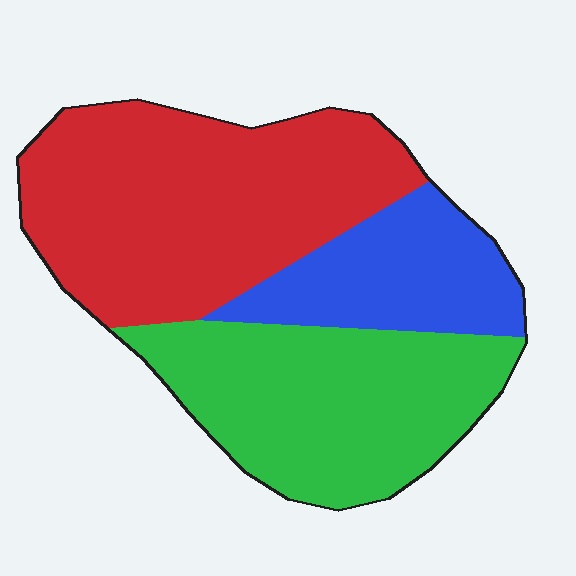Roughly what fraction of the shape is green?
Green takes up about one third (1/3) of the shape.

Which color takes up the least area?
Blue, at roughly 20%.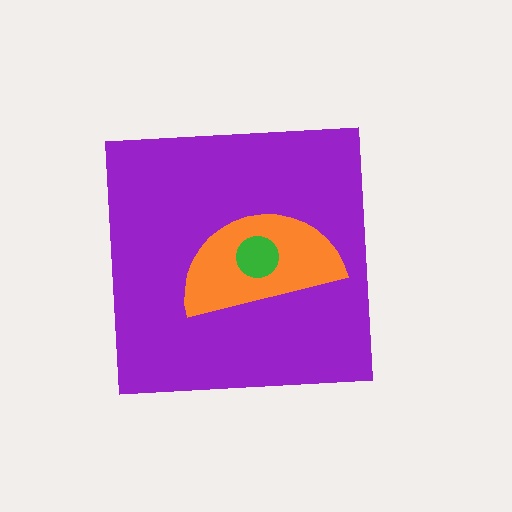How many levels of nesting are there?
3.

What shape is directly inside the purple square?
The orange semicircle.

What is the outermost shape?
The purple square.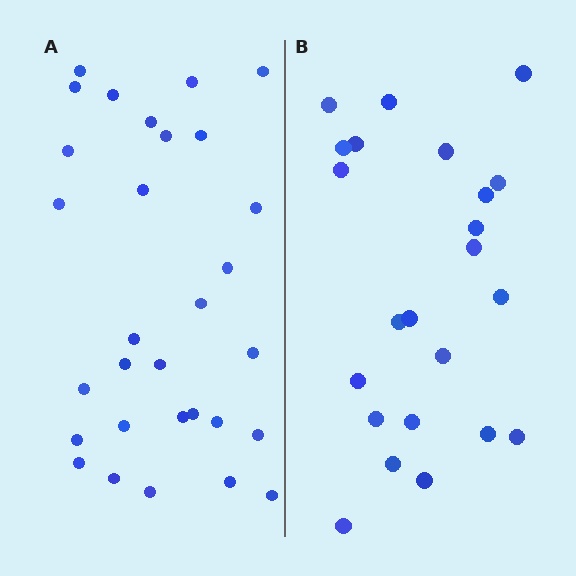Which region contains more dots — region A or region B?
Region A (the left region) has more dots.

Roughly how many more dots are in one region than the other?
Region A has roughly 8 or so more dots than region B.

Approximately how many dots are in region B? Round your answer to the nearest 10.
About 20 dots. (The exact count is 23, which rounds to 20.)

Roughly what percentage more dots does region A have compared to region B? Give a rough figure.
About 30% more.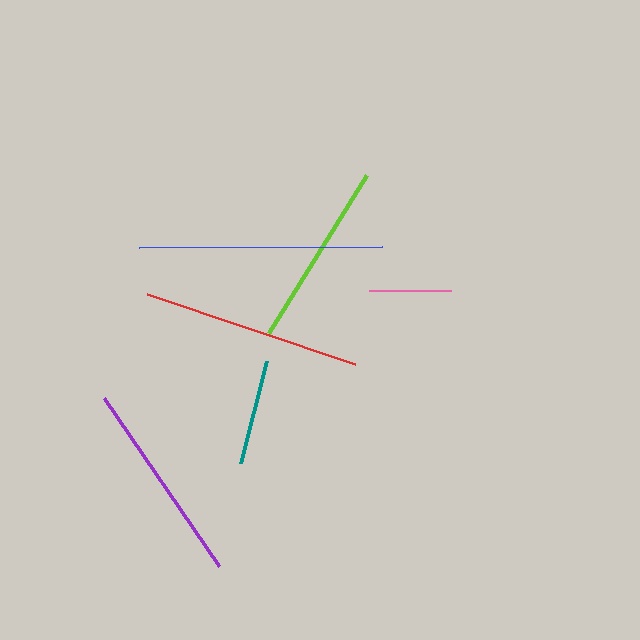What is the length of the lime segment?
The lime segment is approximately 186 pixels long.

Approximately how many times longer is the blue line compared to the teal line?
The blue line is approximately 2.3 times the length of the teal line.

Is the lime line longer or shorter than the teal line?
The lime line is longer than the teal line.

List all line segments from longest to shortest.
From longest to shortest: blue, red, purple, lime, teal, pink.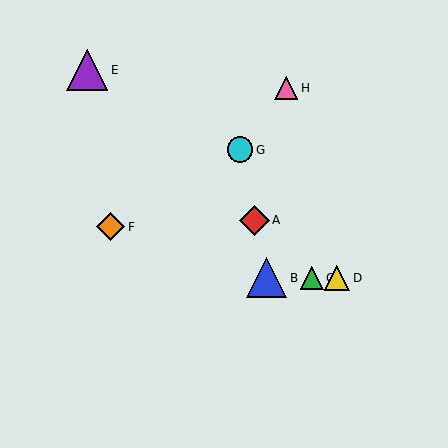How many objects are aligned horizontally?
3 objects (B, C, D) are aligned horizontally.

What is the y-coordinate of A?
Object A is at y≈220.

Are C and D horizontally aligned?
Yes, both are at y≈278.